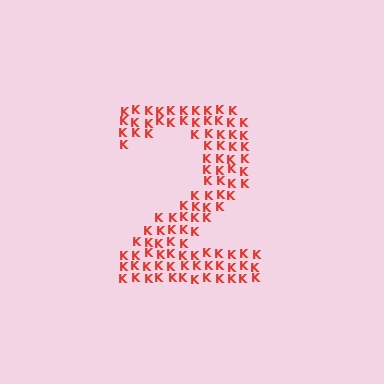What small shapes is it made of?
It is made of small letter K's.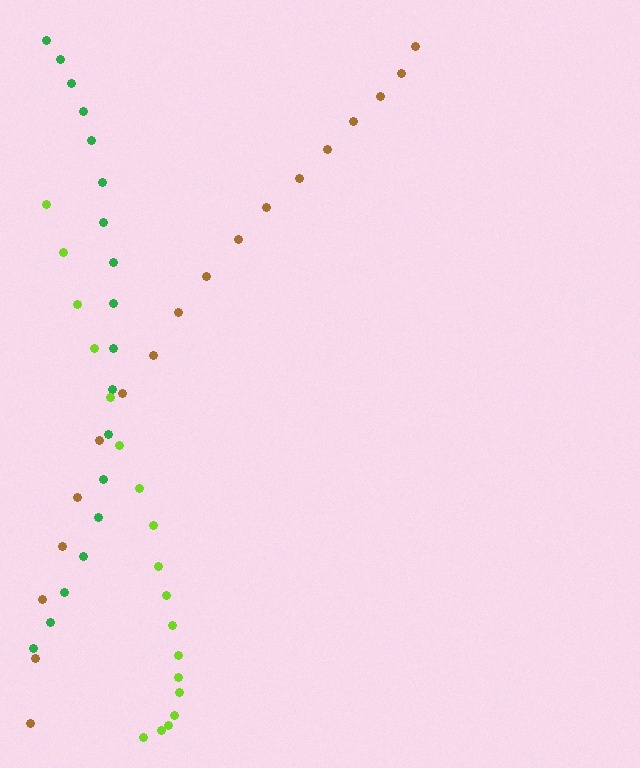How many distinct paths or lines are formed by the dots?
There are 3 distinct paths.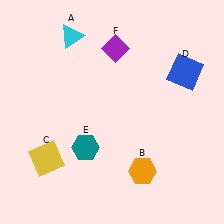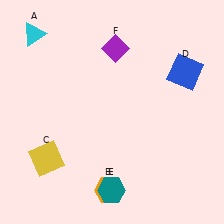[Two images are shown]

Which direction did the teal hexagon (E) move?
The teal hexagon (E) moved down.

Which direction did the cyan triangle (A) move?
The cyan triangle (A) moved left.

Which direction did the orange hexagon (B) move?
The orange hexagon (B) moved left.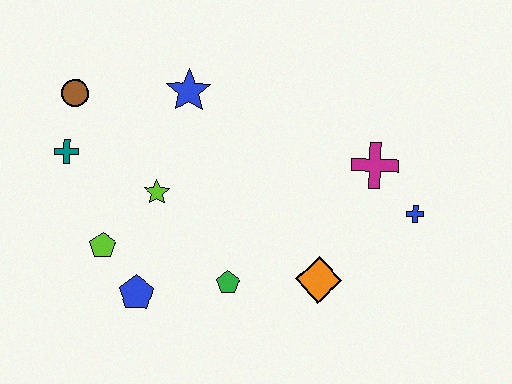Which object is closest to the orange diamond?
The green pentagon is closest to the orange diamond.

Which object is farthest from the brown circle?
The blue cross is farthest from the brown circle.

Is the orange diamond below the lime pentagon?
Yes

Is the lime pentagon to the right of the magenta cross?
No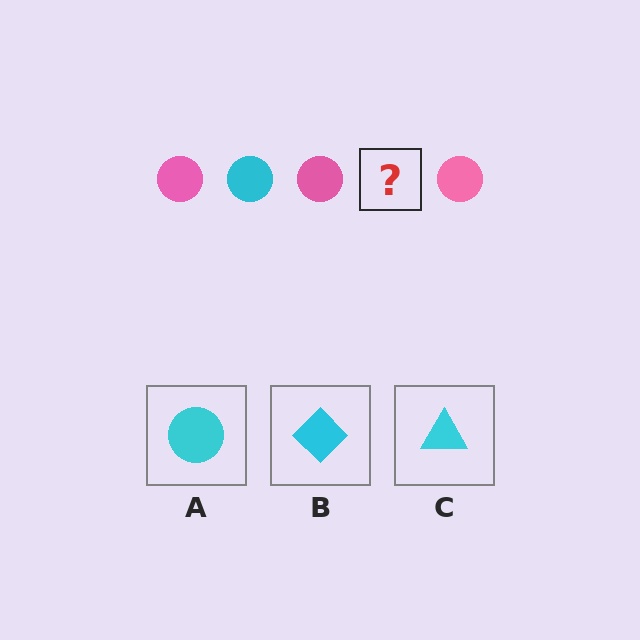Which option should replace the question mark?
Option A.